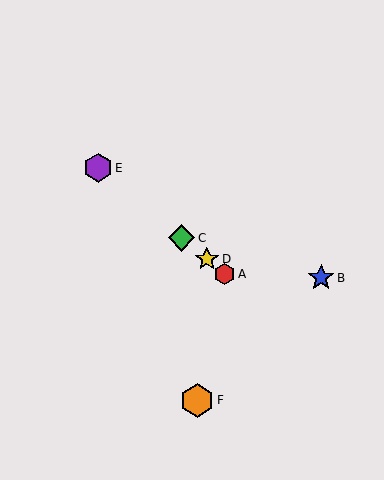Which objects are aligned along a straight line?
Objects A, C, D, E are aligned along a straight line.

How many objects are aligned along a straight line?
4 objects (A, C, D, E) are aligned along a straight line.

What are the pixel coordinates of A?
Object A is at (224, 274).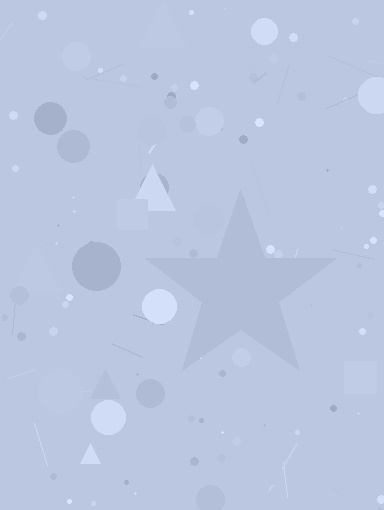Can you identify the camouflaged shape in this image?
The camouflaged shape is a star.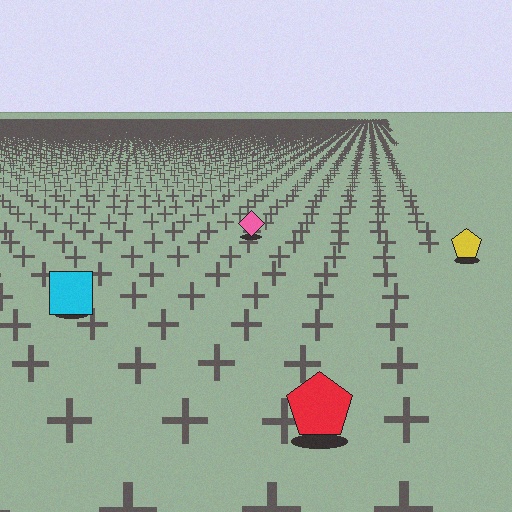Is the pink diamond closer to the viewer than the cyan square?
No. The cyan square is closer — you can tell from the texture gradient: the ground texture is coarser near it.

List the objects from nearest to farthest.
From nearest to farthest: the red pentagon, the cyan square, the yellow pentagon, the pink diamond.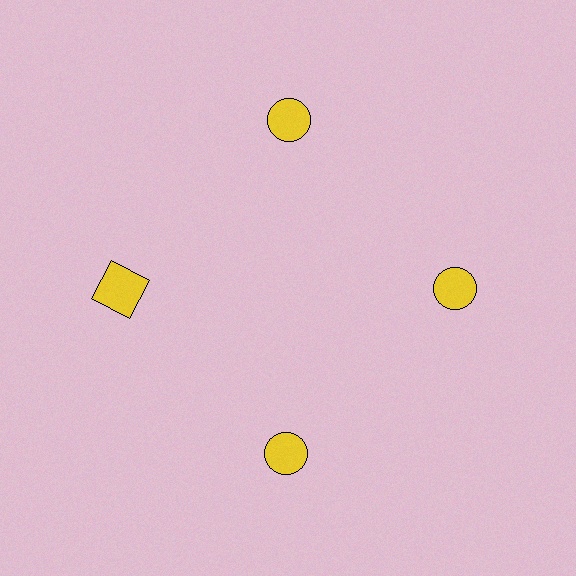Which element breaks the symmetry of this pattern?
The yellow square at roughly the 9 o'clock position breaks the symmetry. All other shapes are yellow circles.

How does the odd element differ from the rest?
It has a different shape: square instead of circle.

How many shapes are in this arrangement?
There are 4 shapes arranged in a ring pattern.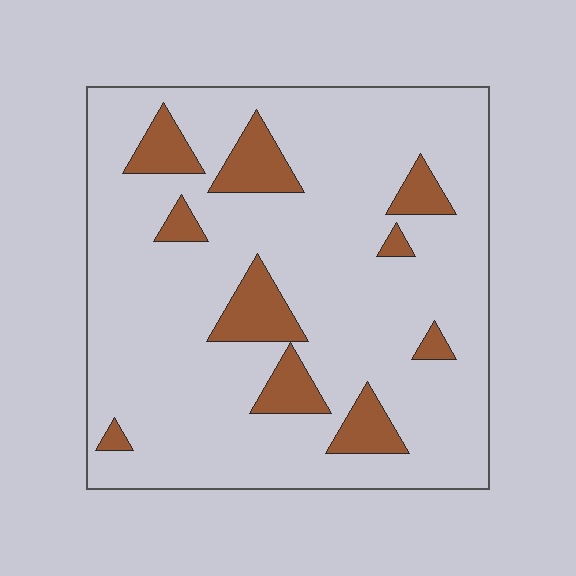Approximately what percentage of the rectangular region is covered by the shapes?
Approximately 15%.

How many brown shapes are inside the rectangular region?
10.